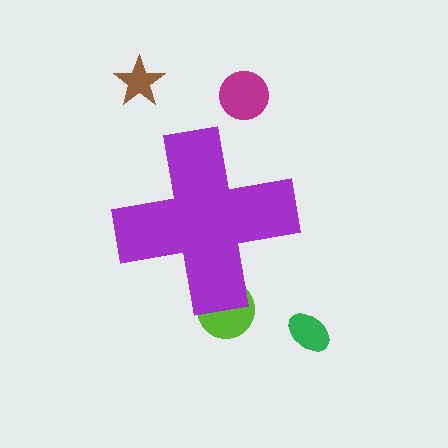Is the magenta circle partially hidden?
No, the magenta circle is fully visible.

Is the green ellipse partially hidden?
No, the green ellipse is fully visible.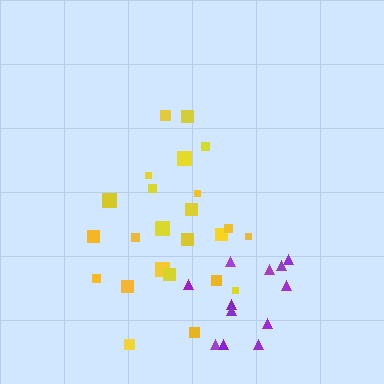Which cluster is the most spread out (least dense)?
Purple.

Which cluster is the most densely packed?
Yellow.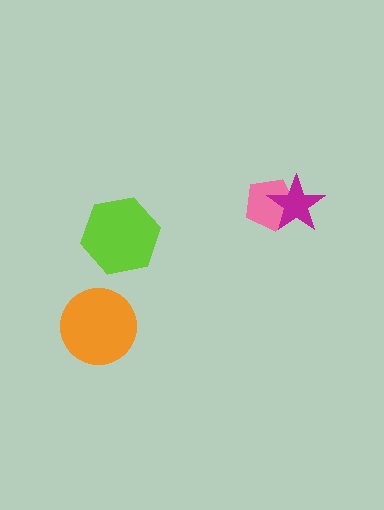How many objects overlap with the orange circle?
0 objects overlap with the orange circle.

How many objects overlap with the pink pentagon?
1 object overlaps with the pink pentagon.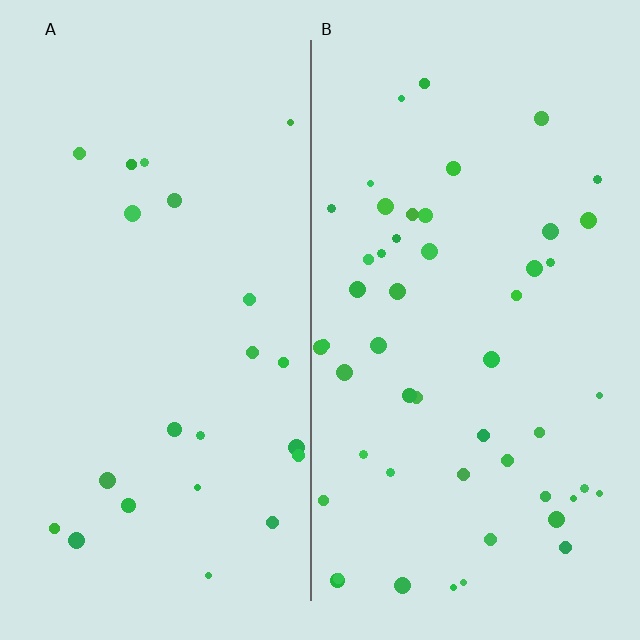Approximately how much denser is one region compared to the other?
Approximately 2.2× — region B over region A.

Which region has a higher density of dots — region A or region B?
B (the right).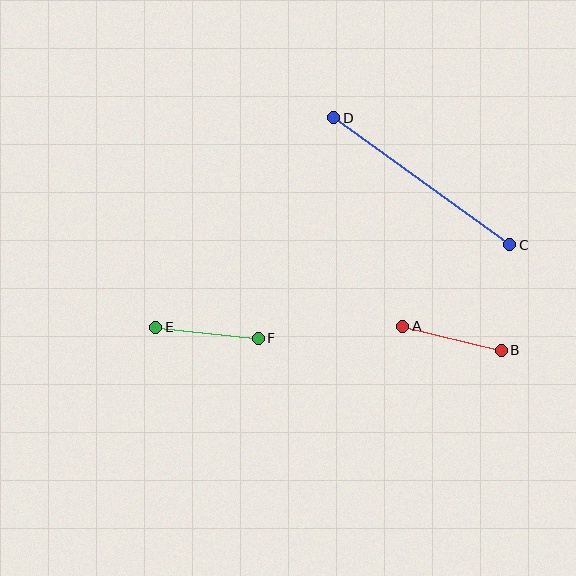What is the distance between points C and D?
The distance is approximately 217 pixels.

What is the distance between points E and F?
The distance is approximately 103 pixels.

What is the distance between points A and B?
The distance is approximately 101 pixels.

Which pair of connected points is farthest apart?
Points C and D are farthest apart.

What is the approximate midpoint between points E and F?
The midpoint is at approximately (207, 333) pixels.